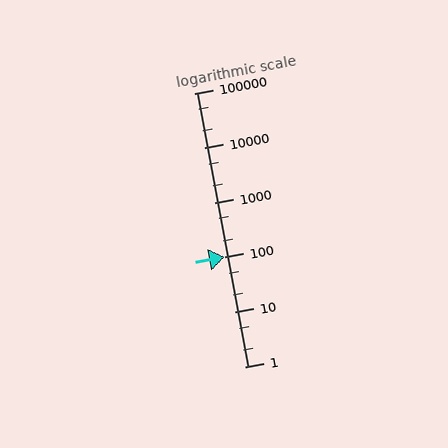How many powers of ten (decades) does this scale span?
The scale spans 5 decades, from 1 to 100000.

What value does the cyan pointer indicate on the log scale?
The pointer indicates approximately 100.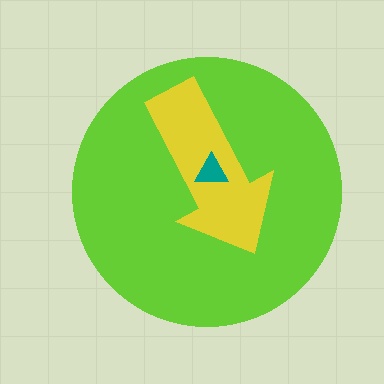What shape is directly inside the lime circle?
The yellow arrow.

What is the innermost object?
The teal triangle.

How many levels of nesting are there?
3.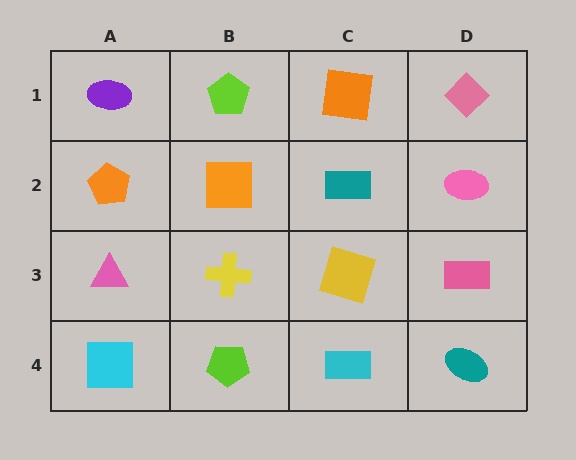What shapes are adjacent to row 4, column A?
A pink triangle (row 3, column A), a lime pentagon (row 4, column B).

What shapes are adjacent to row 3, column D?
A pink ellipse (row 2, column D), a teal ellipse (row 4, column D), a yellow square (row 3, column C).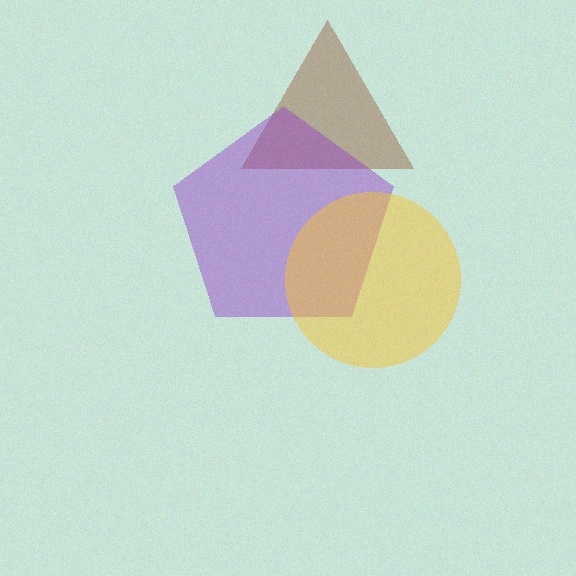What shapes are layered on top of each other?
The layered shapes are: a brown triangle, a purple pentagon, a yellow circle.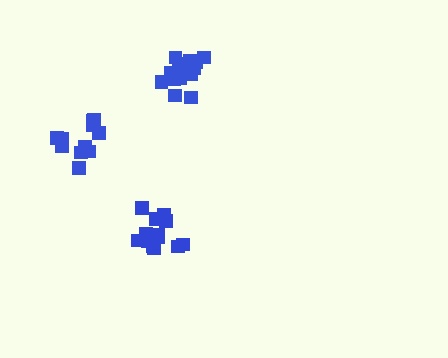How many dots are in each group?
Group 1: 12 dots, Group 2: 14 dots, Group 3: 14 dots (40 total).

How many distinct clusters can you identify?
There are 3 distinct clusters.